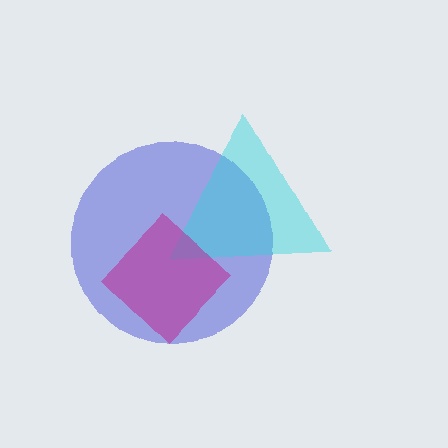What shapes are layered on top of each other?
The layered shapes are: a blue circle, a cyan triangle, a magenta diamond.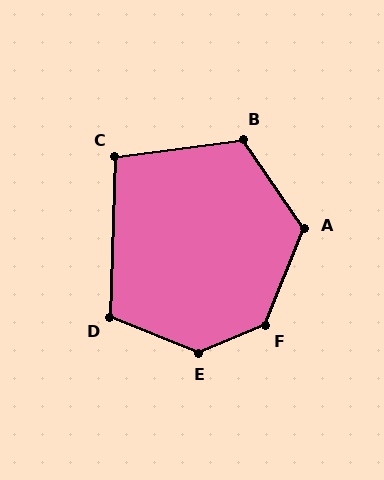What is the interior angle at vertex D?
Approximately 110 degrees (obtuse).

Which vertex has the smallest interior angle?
C, at approximately 100 degrees.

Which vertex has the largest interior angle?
E, at approximately 136 degrees.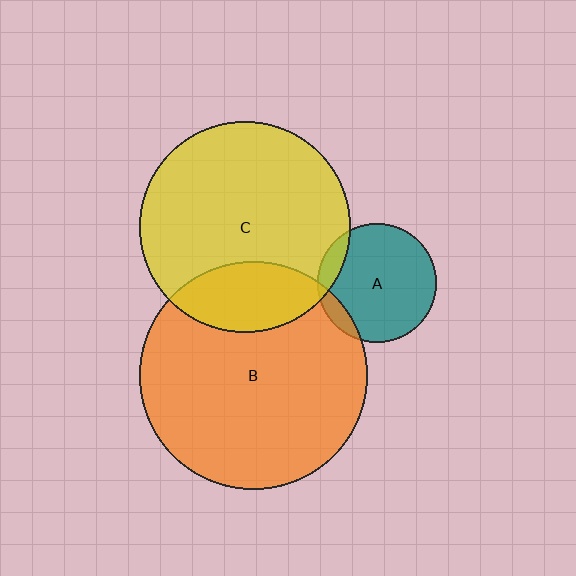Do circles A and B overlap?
Yes.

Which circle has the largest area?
Circle B (orange).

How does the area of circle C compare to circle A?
Approximately 3.1 times.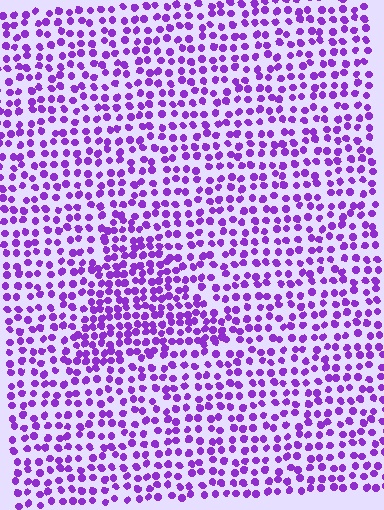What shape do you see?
I see a triangle.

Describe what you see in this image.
The image contains small purple elements arranged at two different densities. A triangle-shaped region is visible where the elements are more densely packed than the surrounding area.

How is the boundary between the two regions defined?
The boundary is defined by a change in element density (approximately 1.6x ratio). All elements are the same color, size, and shape.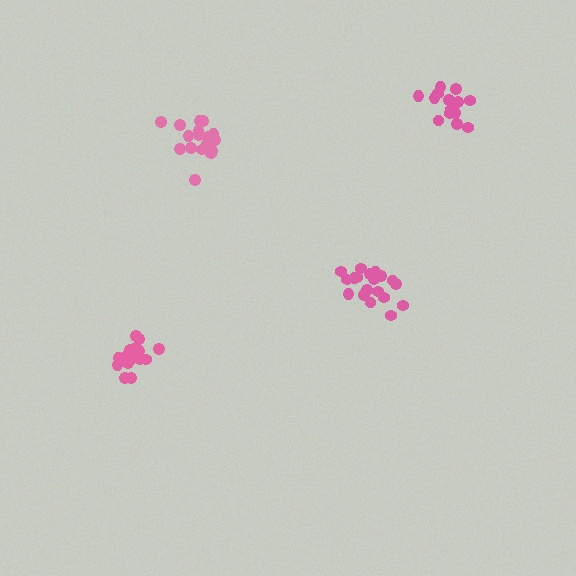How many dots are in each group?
Group 1: 18 dots, Group 2: 14 dots, Group 3: 19 dots, Group 4: 17 dots (68 total).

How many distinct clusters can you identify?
There are 4 distinct clusters.